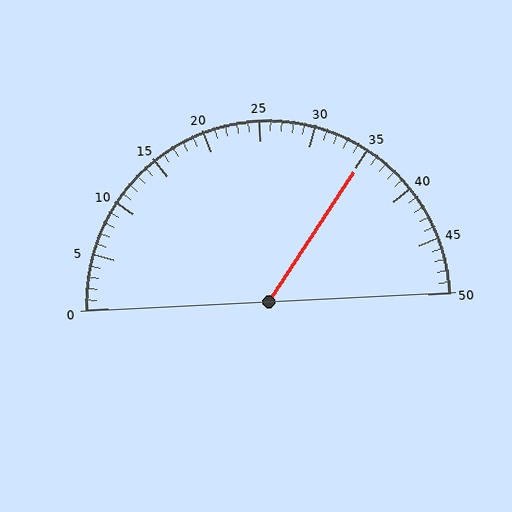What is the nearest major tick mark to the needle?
The nearest major tick mark is 35.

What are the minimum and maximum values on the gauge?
The gauge ranges from 0 to 50.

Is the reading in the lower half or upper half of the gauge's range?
The reading is in the upper half of the range (0 to 50).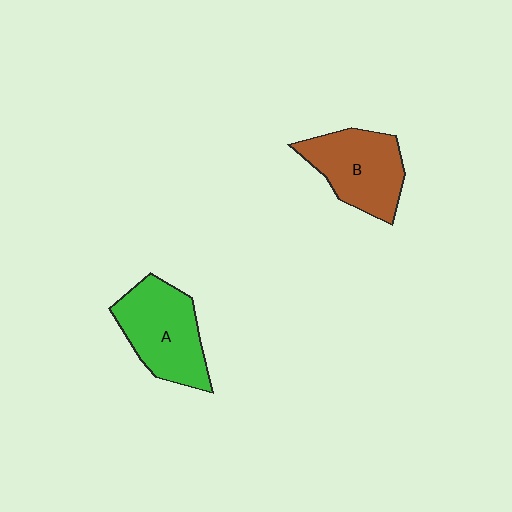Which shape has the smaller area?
Shape B (brown).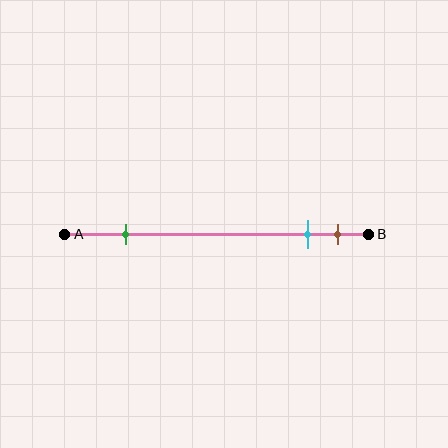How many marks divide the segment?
There are 3 marks dividing the segment.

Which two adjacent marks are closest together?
The cyan and brown marks are the closest adjacent pair.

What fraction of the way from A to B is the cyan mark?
The cyan mark is approximately 80% (0.8) of the way from A to B.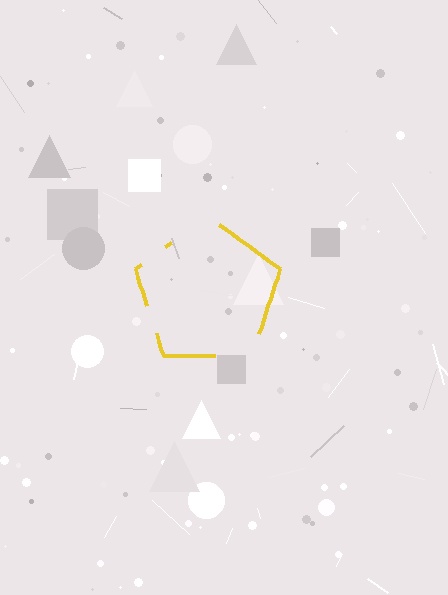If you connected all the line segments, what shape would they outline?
They would outline a pentagon.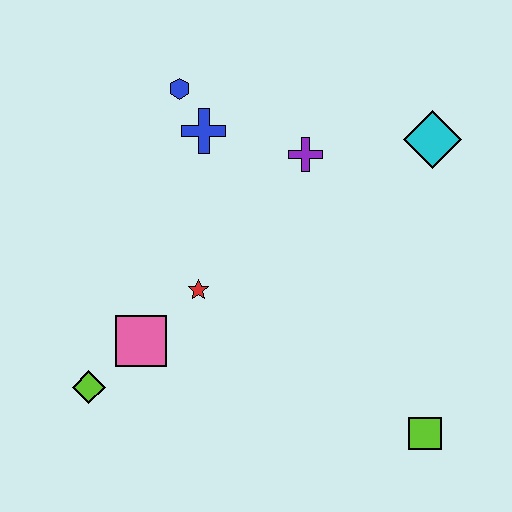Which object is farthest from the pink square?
The cyan diamond is farthest from the pink square.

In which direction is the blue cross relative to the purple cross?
The blue cross is to the left of the purple cross.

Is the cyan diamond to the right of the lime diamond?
Yes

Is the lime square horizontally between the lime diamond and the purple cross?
No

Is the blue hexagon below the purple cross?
No